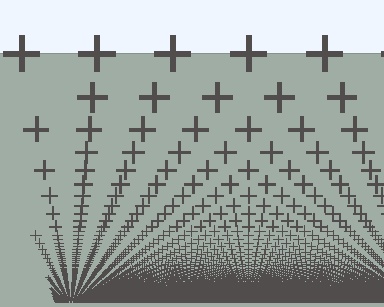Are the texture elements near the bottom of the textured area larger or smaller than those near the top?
Smaller. The gradient is inverted — elements near the bottom are smaller and denser.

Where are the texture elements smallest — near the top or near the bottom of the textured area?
Near the bottom.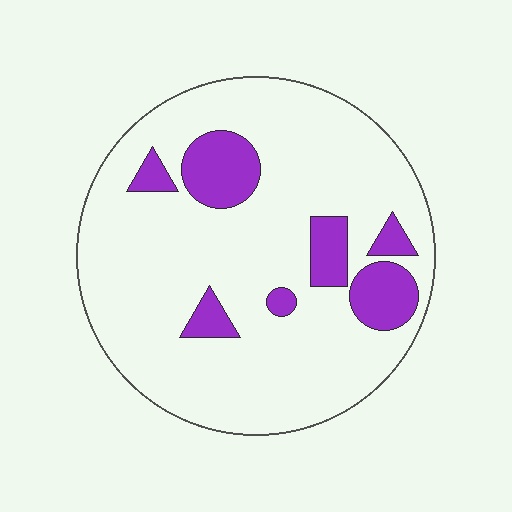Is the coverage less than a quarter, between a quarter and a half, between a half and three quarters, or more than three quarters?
Less than a quarter.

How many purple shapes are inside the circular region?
7.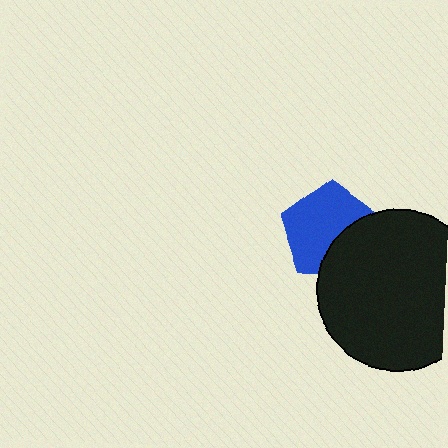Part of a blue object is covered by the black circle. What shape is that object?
It is a pentagon.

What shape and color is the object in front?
The object in front is a black circle.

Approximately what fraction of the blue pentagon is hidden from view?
Roughly 34% of the blue pentagon is hidden behind the black circle.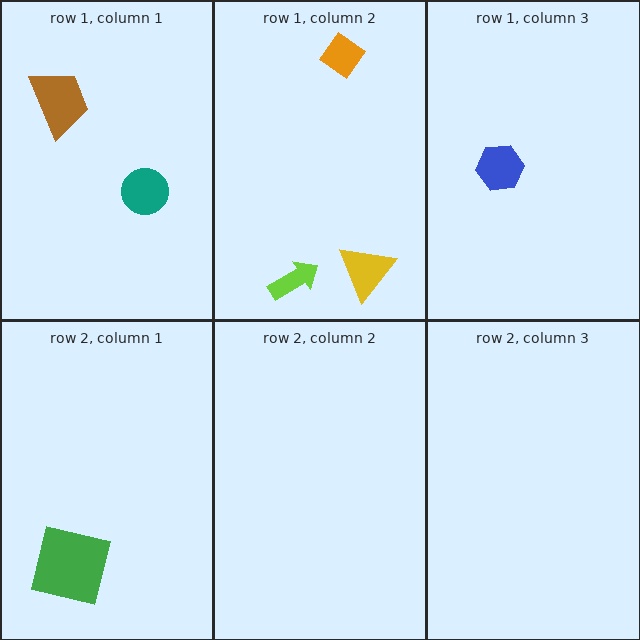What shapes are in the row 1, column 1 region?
The teal circle, the brown trapezoid.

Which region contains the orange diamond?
The row 1, column 2 region.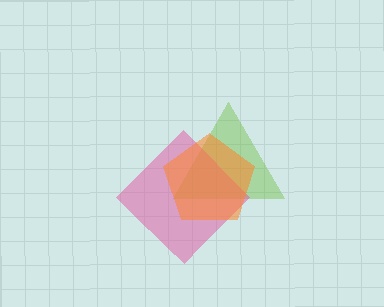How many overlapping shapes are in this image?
There are 3 overlapping shapes in the image.